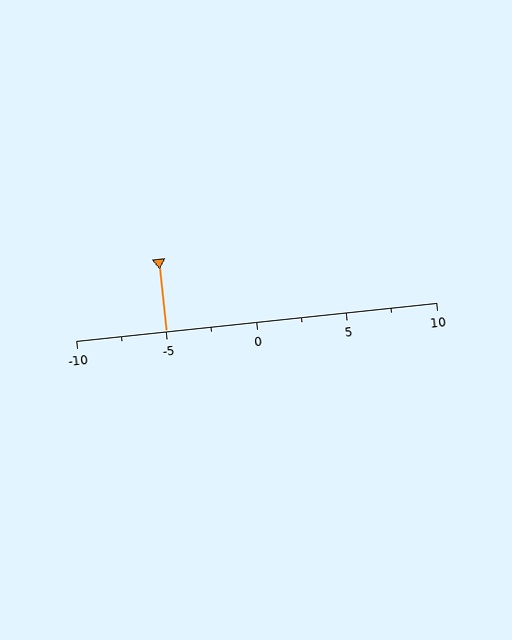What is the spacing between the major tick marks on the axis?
The major ticks are spaced 5 apart.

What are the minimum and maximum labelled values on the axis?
The axis runs from -10 to 10.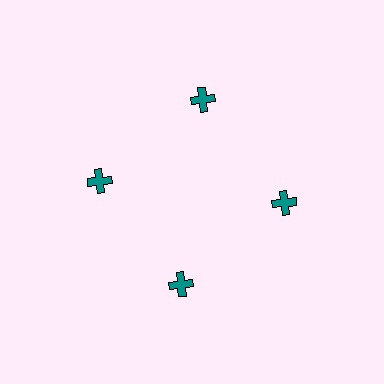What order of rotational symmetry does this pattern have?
This pattern has 4-fold rotational symmetry.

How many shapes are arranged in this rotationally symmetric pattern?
There are 4 shapes, arranged in 4 groups of 1.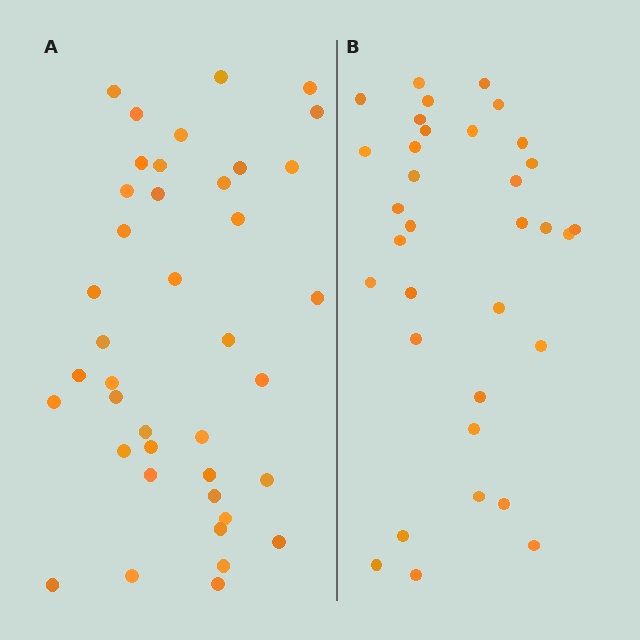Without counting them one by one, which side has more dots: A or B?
Region A (the left region) has more dots.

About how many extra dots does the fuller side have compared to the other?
Region A has about 6 more dots than region B.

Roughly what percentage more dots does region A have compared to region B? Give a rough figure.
About 20% more.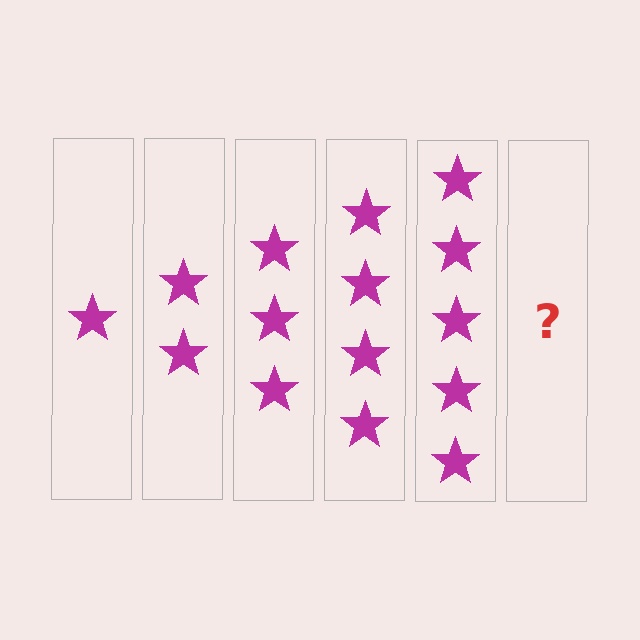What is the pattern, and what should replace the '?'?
The pattern is that each step adds one more star. The '?' should be 6 stars.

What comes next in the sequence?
The next element should be 6 stars.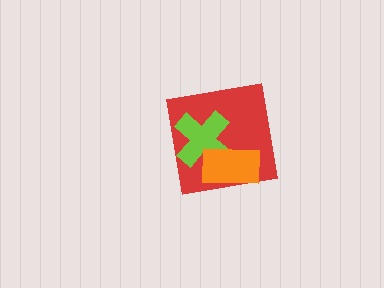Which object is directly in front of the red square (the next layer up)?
The lime cross is directly in front of the red square.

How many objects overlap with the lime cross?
2 objects overlap with the lime cross.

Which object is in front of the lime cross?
The orange rectangle is in front of the lime cross.